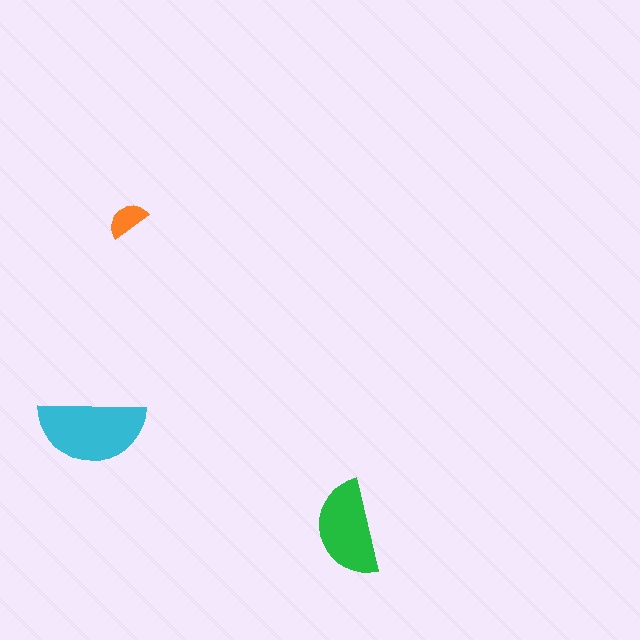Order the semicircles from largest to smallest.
the cyan one, the green one, the orange one.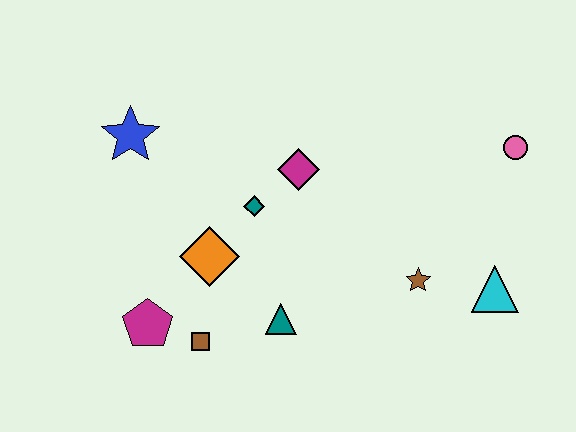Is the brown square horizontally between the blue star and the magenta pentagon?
No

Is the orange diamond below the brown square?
No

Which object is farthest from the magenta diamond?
The cyan triangle is farthest from the magenta diamond.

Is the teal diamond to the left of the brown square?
No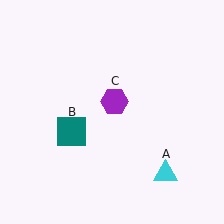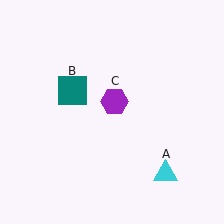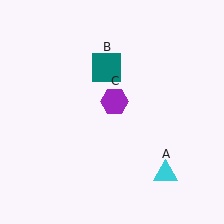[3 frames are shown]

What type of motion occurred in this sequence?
The teal square (object B) rotated clockwise around the center of the scene.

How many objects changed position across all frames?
1 object changed position: teal square (object B).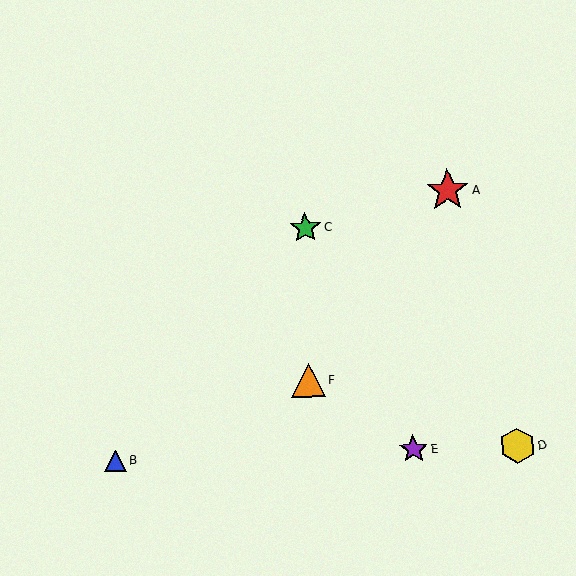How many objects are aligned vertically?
2 objects (C, F) are aligned vertically.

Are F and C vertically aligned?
Yes, both are at x≈308.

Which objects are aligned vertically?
Objects C, F are aligned vertically.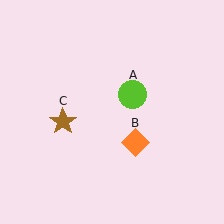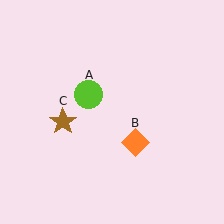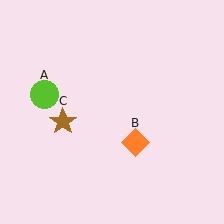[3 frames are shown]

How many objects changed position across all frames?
1 object changed position: lime circle (object A).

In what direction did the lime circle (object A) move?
The lime circle (object A) moved left.